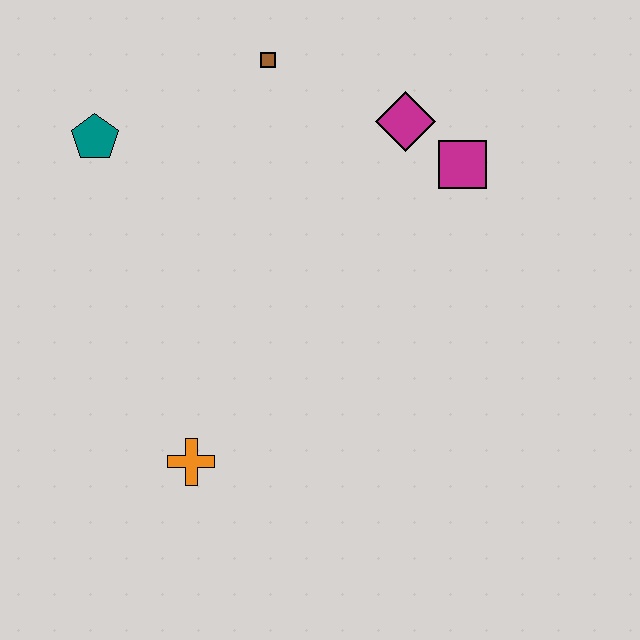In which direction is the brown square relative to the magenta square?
The brown square is to the left of the magenta square.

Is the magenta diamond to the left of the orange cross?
No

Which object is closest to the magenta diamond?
The magenta square is closest to the magenta diamond.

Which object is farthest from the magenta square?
The orange cross is farthest from the magenta square.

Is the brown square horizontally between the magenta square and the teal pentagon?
Yes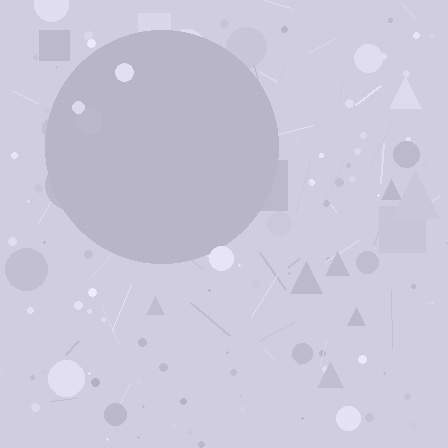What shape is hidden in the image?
A circle is hidden in the image.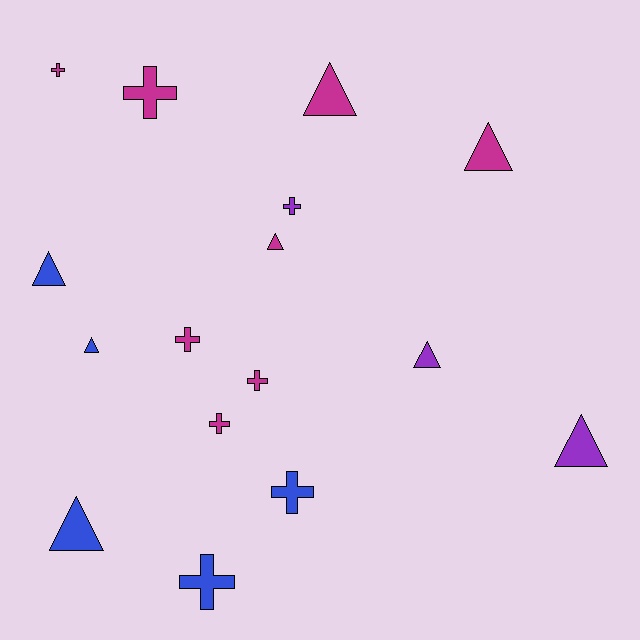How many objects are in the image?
There are 16 objects.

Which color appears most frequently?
Magenta, with 8 objects.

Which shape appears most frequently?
Cross, with 8 objects.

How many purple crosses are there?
There is 1 purple cross.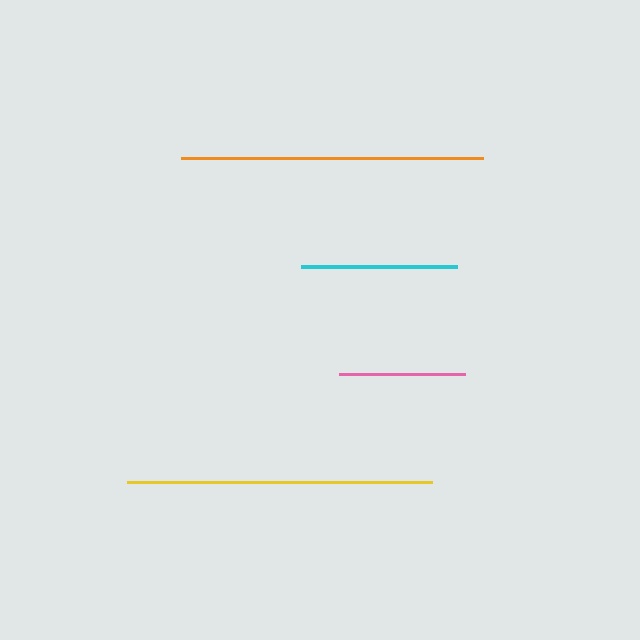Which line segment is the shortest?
The pink line is the shortest at approximately 127 pixels.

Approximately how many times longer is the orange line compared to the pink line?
The orange line is approximately 2.4 times the length of the pink line.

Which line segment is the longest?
The yellow line is the longest at approximately 304 pixels.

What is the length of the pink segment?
The pink segment is approximately 127 pixels long.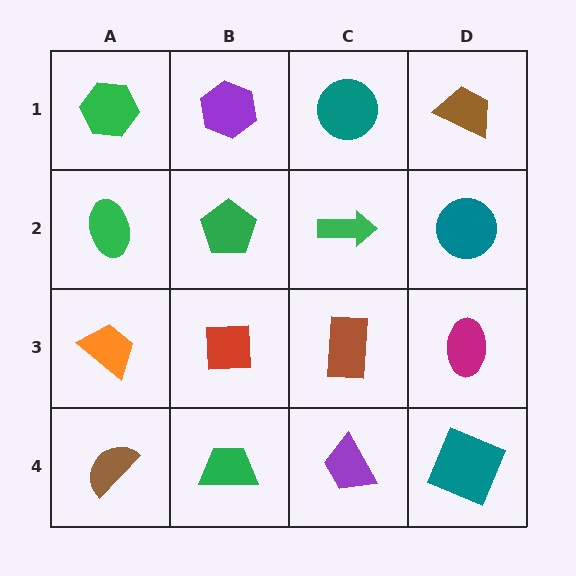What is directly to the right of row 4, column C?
A teal square.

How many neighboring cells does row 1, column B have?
3.